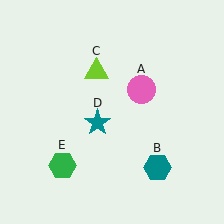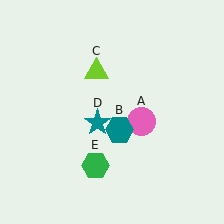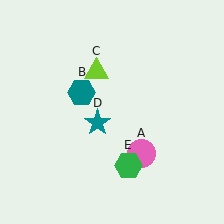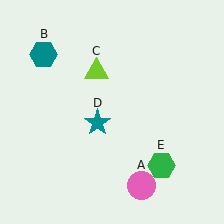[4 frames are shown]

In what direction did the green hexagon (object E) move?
The green hexagon (object E) moved right.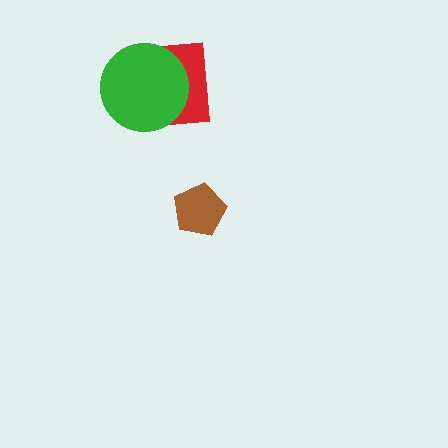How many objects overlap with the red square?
1 object overlaps with the red square.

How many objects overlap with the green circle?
1 object overlaps with the green circle.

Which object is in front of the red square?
The green circle is in front of the red square.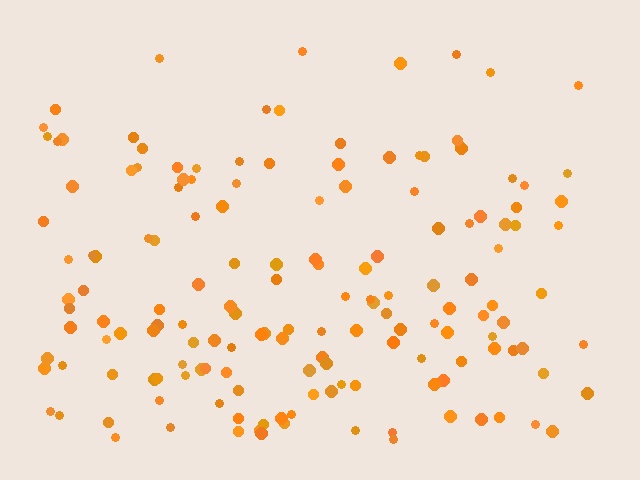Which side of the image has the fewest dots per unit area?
The top.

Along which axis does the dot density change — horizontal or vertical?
Vertical.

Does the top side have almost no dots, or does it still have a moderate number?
Still a moderate number, just noticeably fewer than the bottom.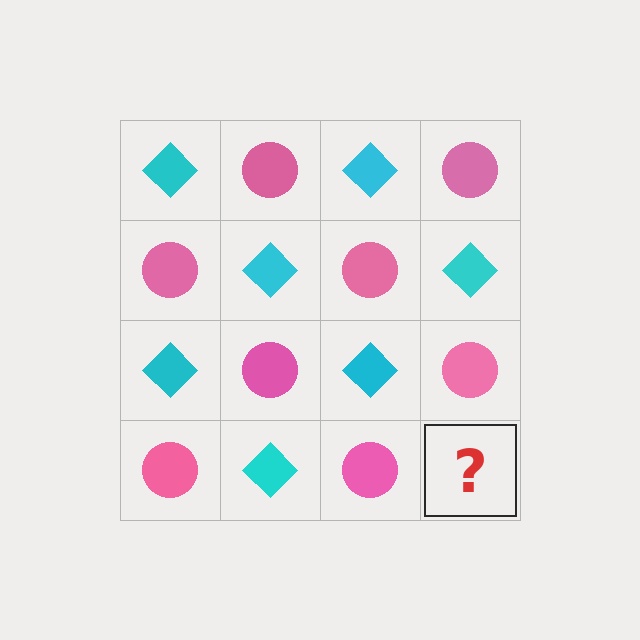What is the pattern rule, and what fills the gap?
The rule is that it alternates cyan diamond and pink circle in a checkerboard pattern. The gap should be filled with a cyan diamond.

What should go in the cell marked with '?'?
The missing cell should contain a cyan diamond.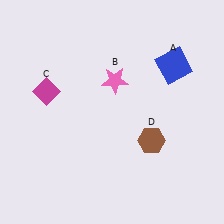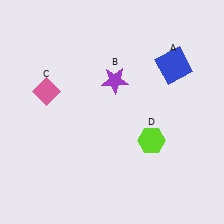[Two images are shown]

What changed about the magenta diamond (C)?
In Image 1, C is magenta. In Image 2, it changed to pink.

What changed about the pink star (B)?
In Image 1, B is pink. In Image 2, it changed to purple.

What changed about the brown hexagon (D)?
In Image 1, D is brown. In Image 2, it changed to lime.